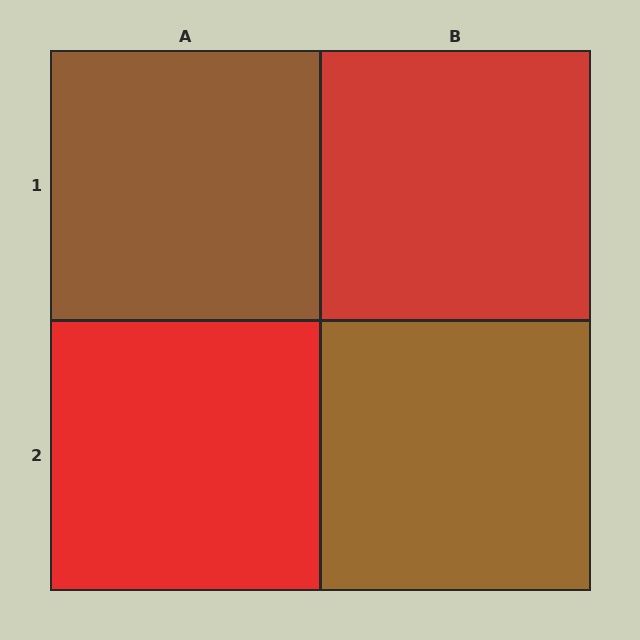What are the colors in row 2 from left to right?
Red, brown.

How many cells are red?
2 cells are red.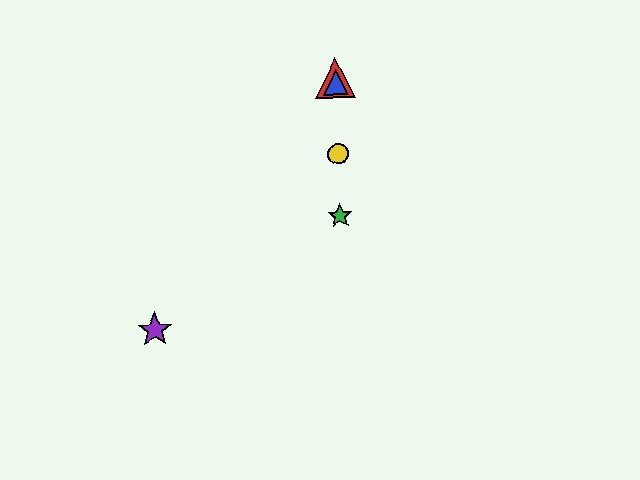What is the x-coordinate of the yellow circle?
The yellow circle is at x≈338.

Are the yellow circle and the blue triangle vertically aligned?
Yes, both are at x≈338.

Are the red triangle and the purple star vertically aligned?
No, the red triangle is at x≈336 and the purple star is at x≈155.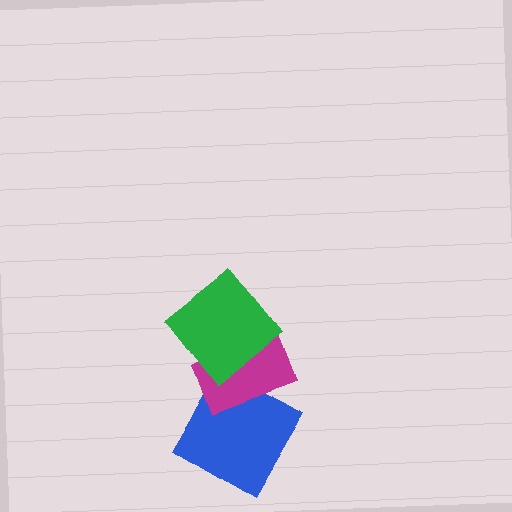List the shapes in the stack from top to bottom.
From top to bottom: the green diamond, the magenta rectangle, the blue diamond.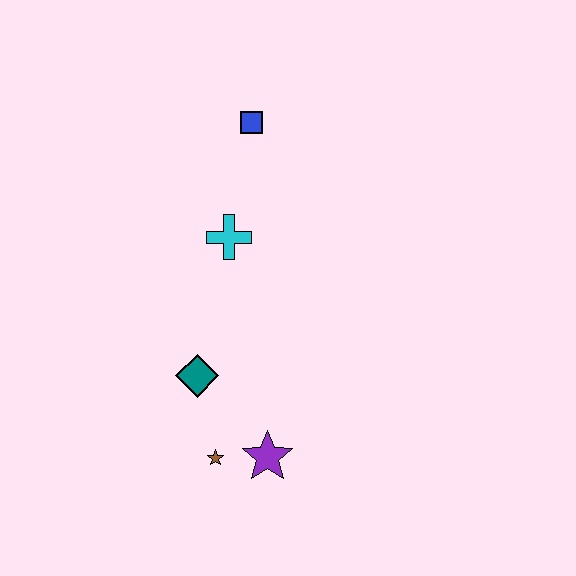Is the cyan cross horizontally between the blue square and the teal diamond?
Yes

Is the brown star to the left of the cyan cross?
Yes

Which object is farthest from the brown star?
The blue square is farthest from the brown star.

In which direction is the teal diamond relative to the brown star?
The teal diamond is above the brown star.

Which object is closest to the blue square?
The cyan cross is closest to the blue square.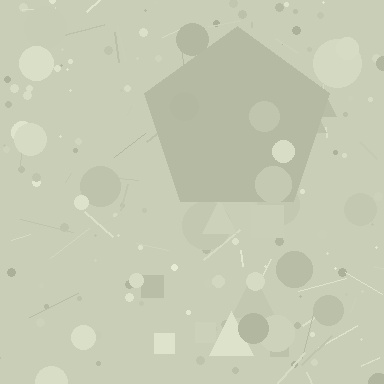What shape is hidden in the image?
A pentagon is hidden in the image.